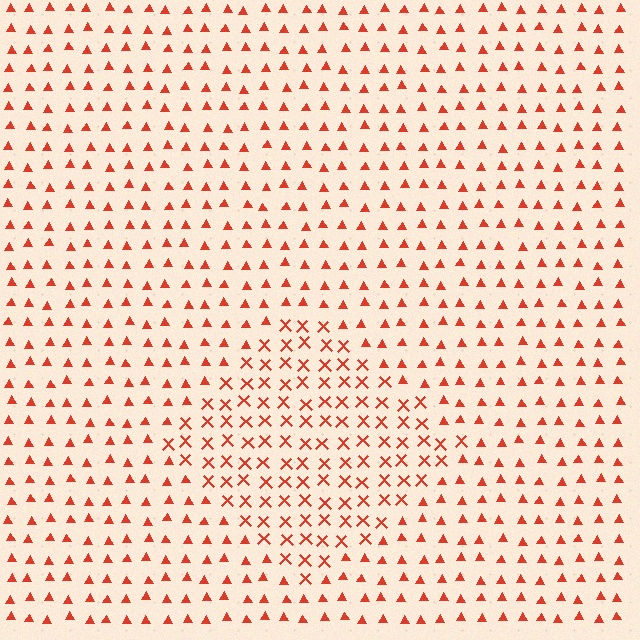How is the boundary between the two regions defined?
The boundary is defined by a change in element shape: X marks inside vs. triangles outside. All elements share the same color and spacing.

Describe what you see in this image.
The image is filled with small red elements arranged in a uniform grid. A diamond-shaped region contains X marks, while the surrounding area contains triangles. The boundary is defined purely by the change in element shape.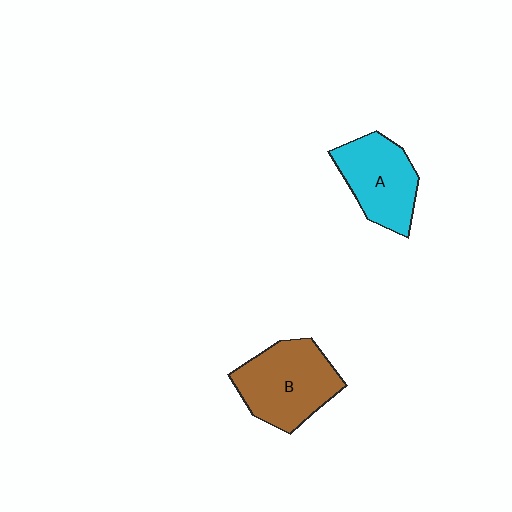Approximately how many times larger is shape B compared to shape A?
Approximately 1.2 times.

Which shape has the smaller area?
Shape A (cyan).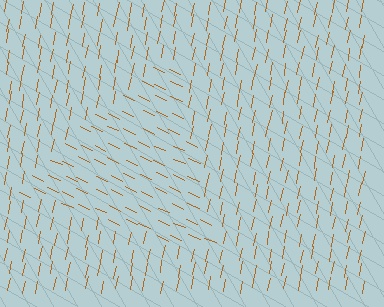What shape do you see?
I see a triangle.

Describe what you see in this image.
The image is filled with small brown line segments. A triangle region in the image has lines oriented differently from the surrounding lines, creating a visible texture boundary.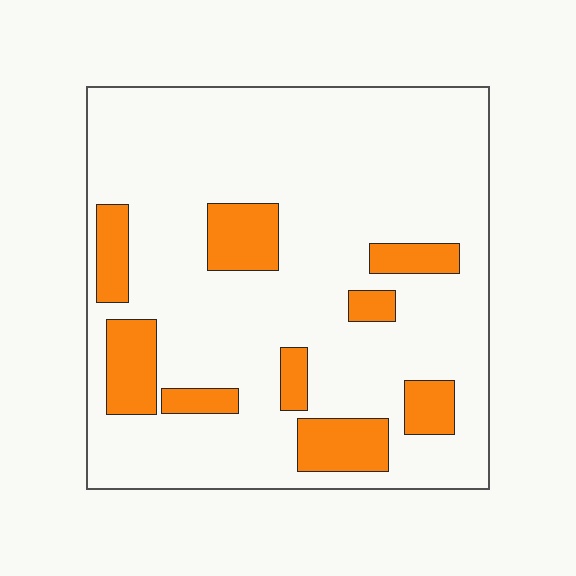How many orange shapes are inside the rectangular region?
9.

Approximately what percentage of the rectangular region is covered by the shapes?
Approximately 20%.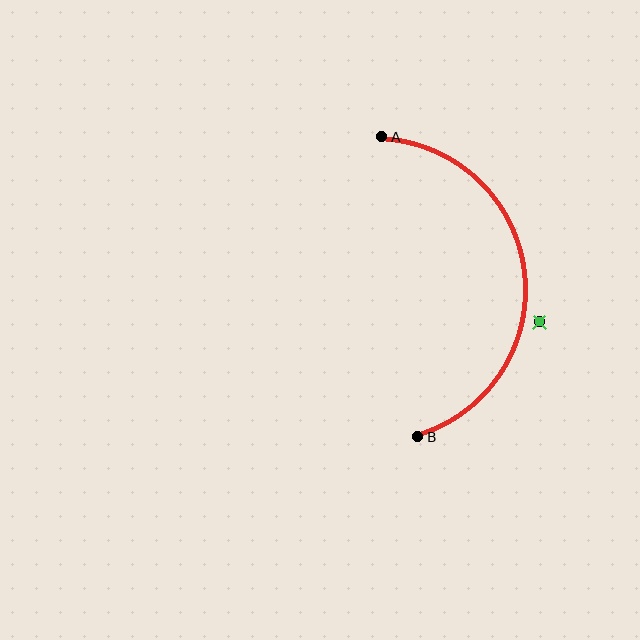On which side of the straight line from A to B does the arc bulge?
The arc bulges to the right of the straight line connecting A and B.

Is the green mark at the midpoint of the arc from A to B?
No — the green mark does not lie on the arc at all. It sits slightly outside the curve.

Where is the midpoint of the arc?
The arc midpoint is the point on the curve farthest from the straight line joining A and B. It sits to the right of that line.